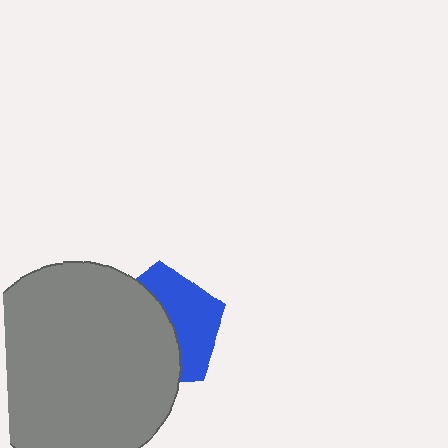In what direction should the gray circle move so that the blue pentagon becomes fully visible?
The gray circle should move left. That is the shortest direction to clear the overlap and leave the blue pentagon fully visible.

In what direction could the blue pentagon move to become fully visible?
The blue pentagon could move right. That would shift it out from behind the gray circle entirely.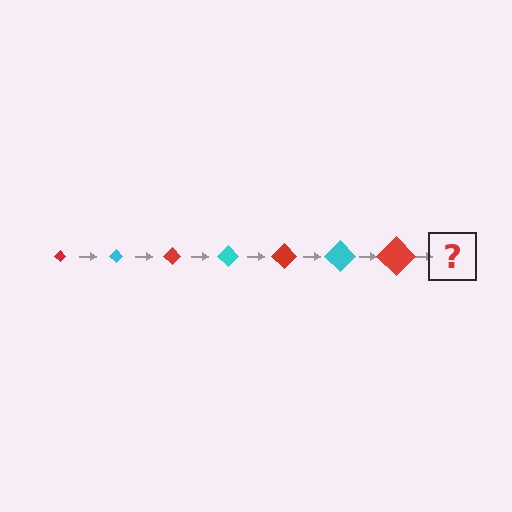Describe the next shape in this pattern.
It should be a cyan diamond, larger than the previous one.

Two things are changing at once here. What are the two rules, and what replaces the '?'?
The two rules are that the diamond grows larger each step and the color cycles through red and cyan. The '?' should be a cyan diamond, larger than the previous one.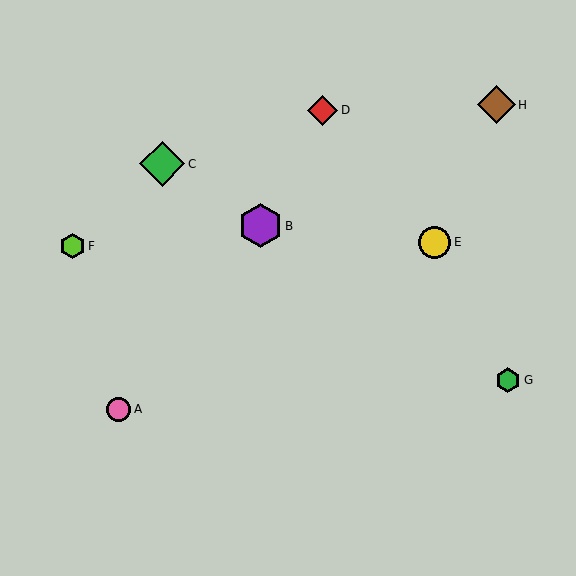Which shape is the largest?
The green diamond (labeled C) is the largest.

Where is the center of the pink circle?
The center of the pink circle is at (118, 409).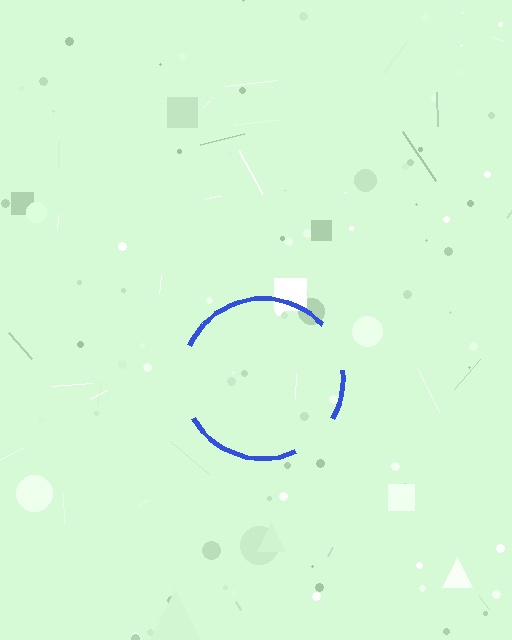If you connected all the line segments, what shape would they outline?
They would outline a circle.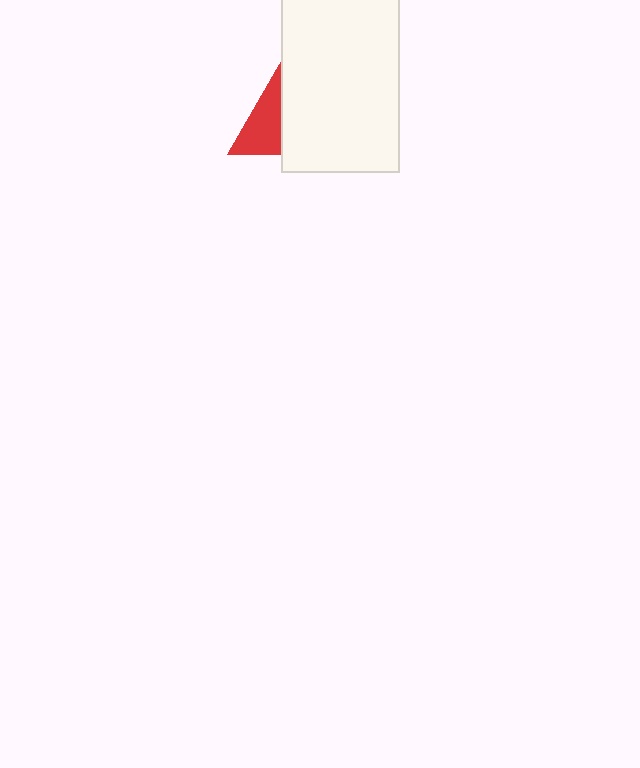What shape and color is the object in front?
The object in front is a white rectangle.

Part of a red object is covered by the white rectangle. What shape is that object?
It is a triangle.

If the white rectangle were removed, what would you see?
You would see the complete red triangle.